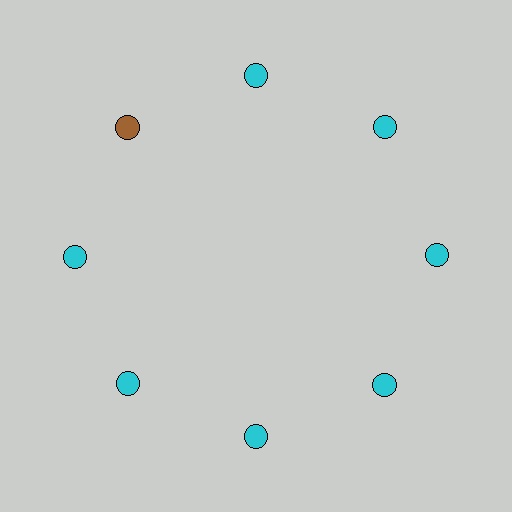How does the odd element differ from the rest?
It has a different color: brown instead of cyan.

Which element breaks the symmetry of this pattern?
The brown circle at roughly the 10 o'clock position breaks the symmetry. All other shapes are cyan circles.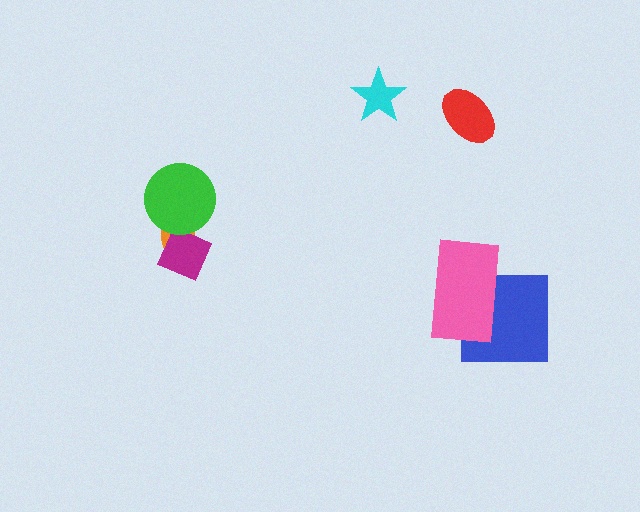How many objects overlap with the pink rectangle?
1 object overlaps with the pink rectangle.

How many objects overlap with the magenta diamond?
2 objects overlap with the magenta diamond.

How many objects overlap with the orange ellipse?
2 objects overlap with the orange ellipse.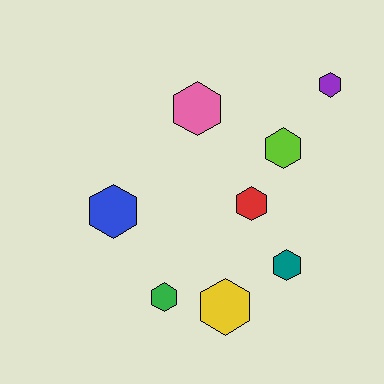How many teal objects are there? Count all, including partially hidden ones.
There is 1 teal object.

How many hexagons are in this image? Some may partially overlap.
There are 8 hexagons.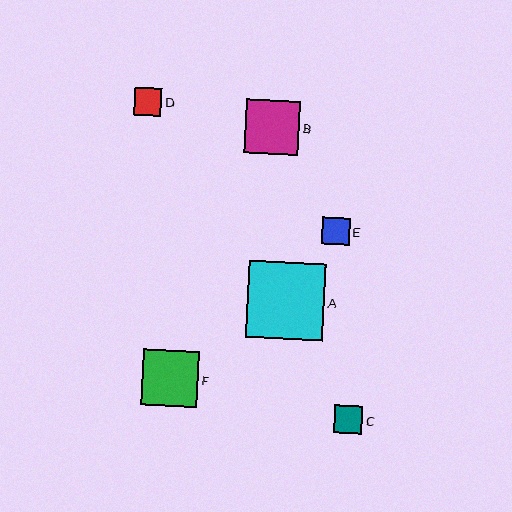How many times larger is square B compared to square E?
Square B is approximately 1.9 times the size of square E.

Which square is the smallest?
Square D is the smallest with a size of approximately 28 pixels.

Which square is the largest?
Square A is the largest with a size of approximately 78 pixels.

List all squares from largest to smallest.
From largest to smallest: A, F, B, C, E, D.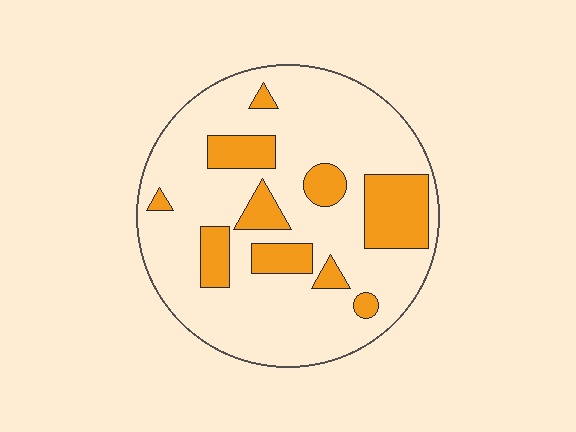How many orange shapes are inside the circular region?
10.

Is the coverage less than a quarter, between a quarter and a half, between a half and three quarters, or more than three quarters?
Less than a quarter.